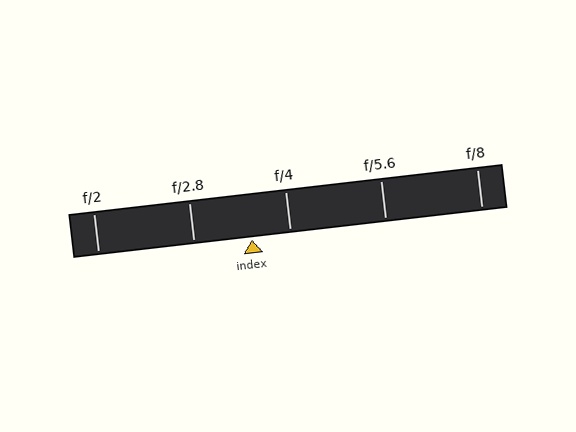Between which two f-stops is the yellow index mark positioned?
The index mark is between f/2.8 and f/4.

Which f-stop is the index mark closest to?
The index mark is closest to f/4.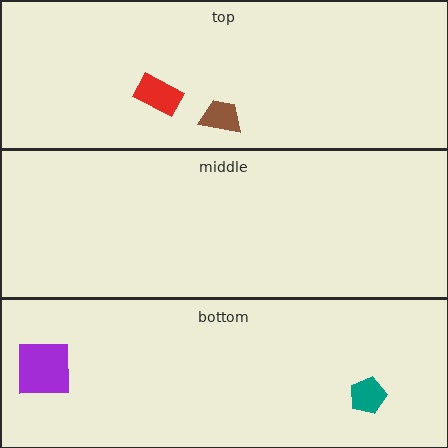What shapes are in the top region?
The red rectangle, the brown trapezoid.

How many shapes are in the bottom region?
2.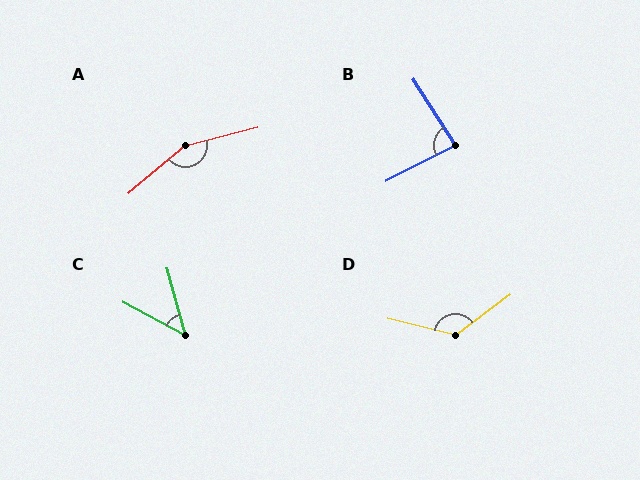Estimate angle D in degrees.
Approximately 130 degrees.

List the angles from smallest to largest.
C (47°), B (84°), D (130°), A (155°).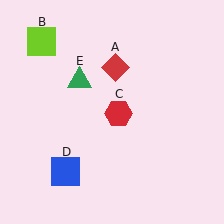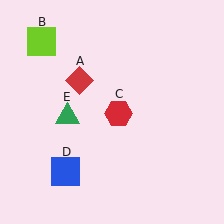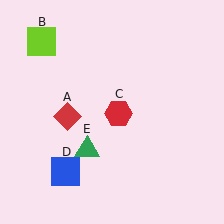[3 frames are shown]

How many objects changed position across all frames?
2 objects changed position: red diamond (object A), green triangle (object E).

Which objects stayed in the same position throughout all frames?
Lime square (object B) and red hexagon (object C) and blue square (object D) remained stationary.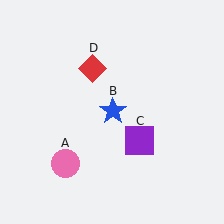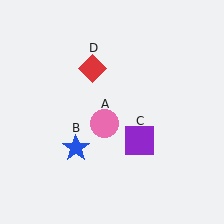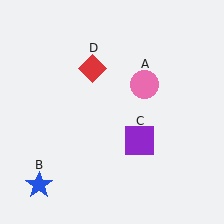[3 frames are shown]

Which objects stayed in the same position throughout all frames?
Purple square (object C) and red diamond (object D) remained stationary.